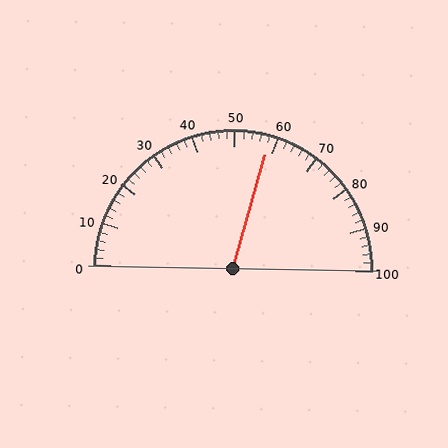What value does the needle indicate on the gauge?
The needle indicates approximately 58.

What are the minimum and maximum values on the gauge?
The gauge ranges from 0 to 100.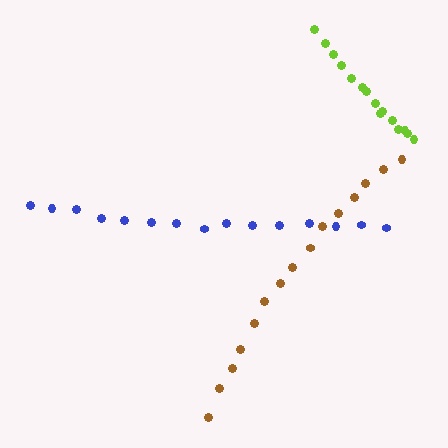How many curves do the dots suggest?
There are 3 distinct paths.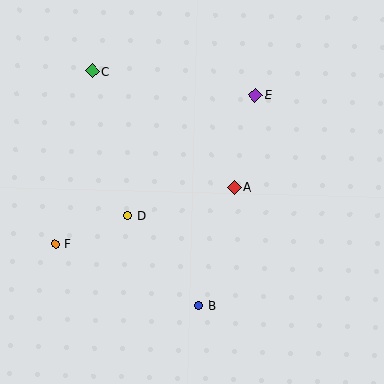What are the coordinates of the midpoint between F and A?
The midpoint between F and A is at (144, 216).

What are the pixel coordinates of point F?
Point F is at (55, 244).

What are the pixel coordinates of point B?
Point B is at (199, 306).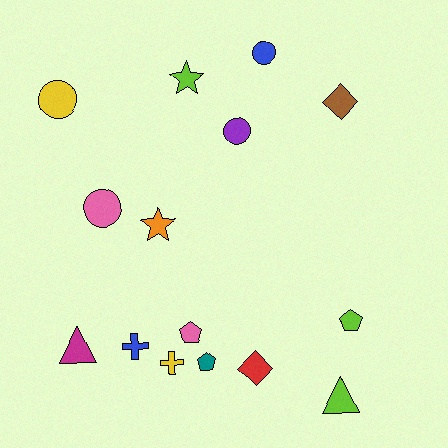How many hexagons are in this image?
There are no hexagons.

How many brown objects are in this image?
There is 1 brown object.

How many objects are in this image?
There are 15 objects.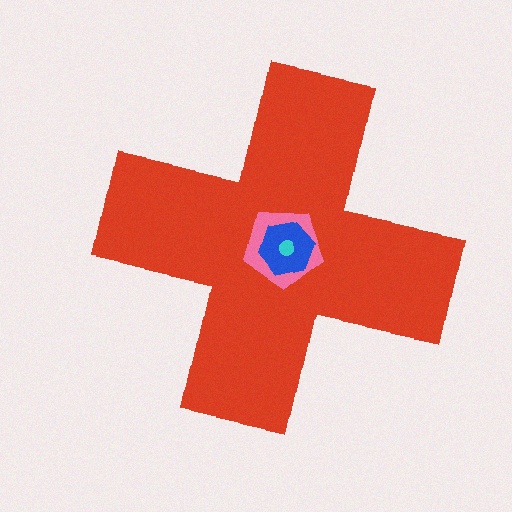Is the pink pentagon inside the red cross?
Yes.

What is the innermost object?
The cyan circle.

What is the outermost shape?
The red cross.